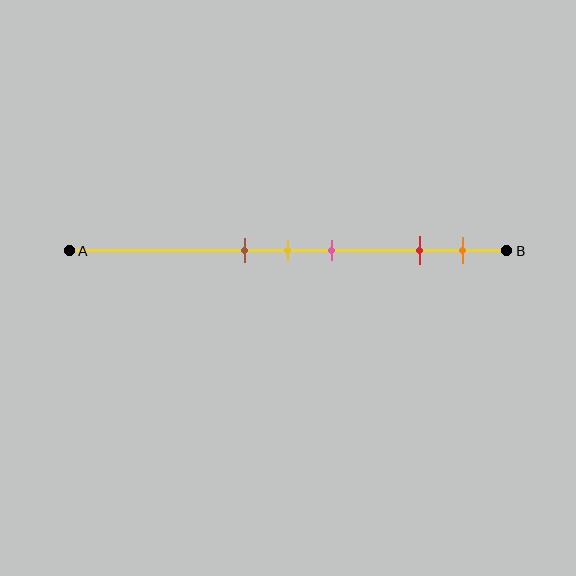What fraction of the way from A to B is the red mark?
The red mark is approximately 80% (0.8) of the way from A to B.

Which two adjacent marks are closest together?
The brown and yellow marks are the closest adjacent pair.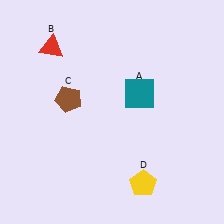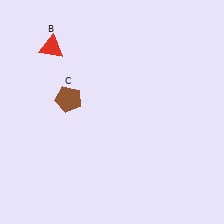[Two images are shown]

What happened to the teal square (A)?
The teal square (A) was removed in Image 2. It was in the top-right area of Image 1.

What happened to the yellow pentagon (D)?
The yellow pentagon (D) was removed in Image 2. It was in the bottom-right area of Image 1.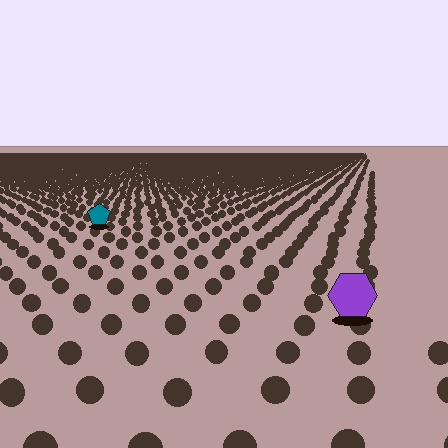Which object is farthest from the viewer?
The teal pentagon is farthest from the viewer. It appears smaller and the ground texture around it is denser.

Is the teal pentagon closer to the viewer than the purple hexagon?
No. The purple hexagon is closer — you can tell from the texture gradient: the ground texture is coarser near it.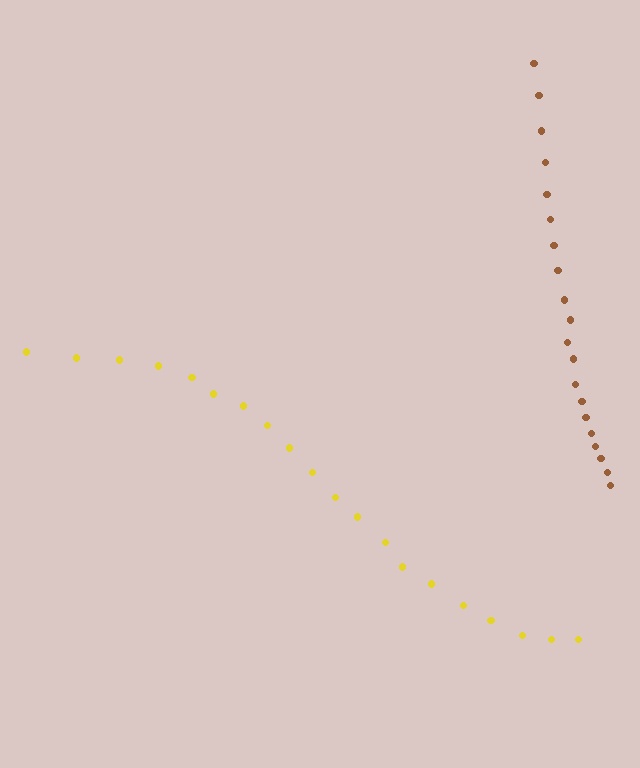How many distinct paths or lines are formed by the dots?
There are 2 distinct paths.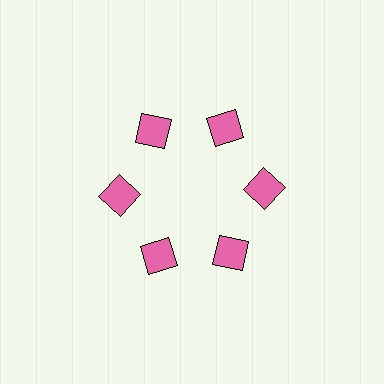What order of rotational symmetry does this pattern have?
This pattern has 6-fold rotational symmetry.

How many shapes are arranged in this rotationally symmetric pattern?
There are 6 shapes, arranged in 6 groups of 1.